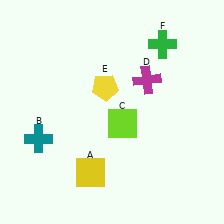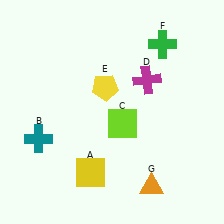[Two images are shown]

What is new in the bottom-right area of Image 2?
An orange triangle (G) was added in the bottom-right area of Image 2.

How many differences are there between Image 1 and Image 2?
There is 1 difference between the two images.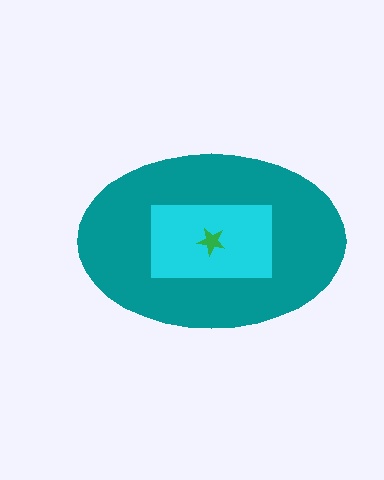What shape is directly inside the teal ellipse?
The cyan rectangle.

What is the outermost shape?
The teal ellipse.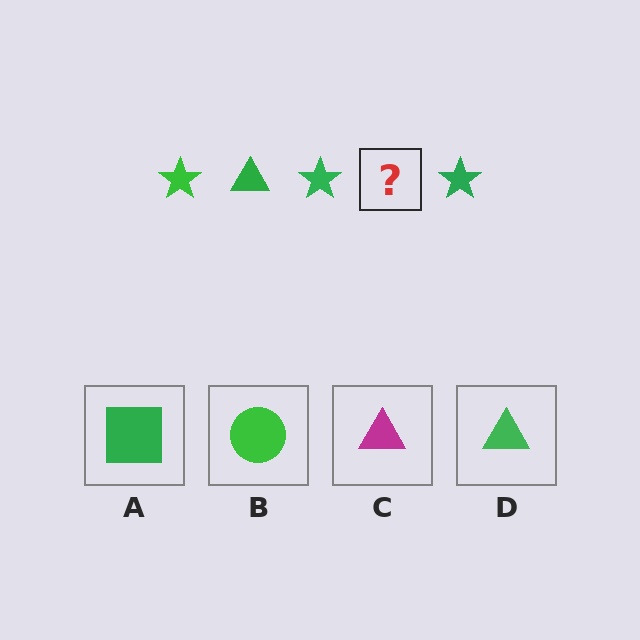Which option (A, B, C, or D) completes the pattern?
D.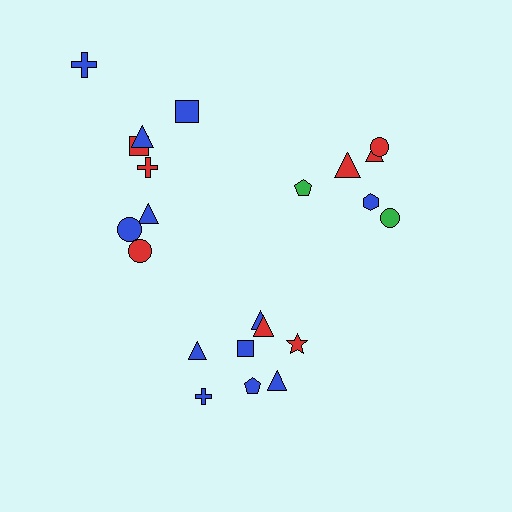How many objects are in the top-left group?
There are 8 objects.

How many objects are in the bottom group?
There are 8 objects.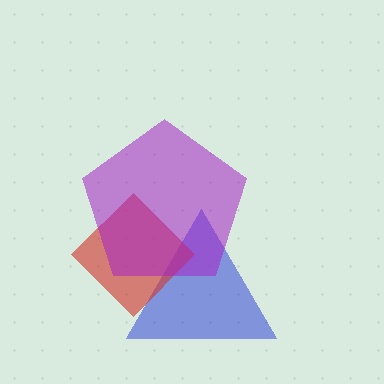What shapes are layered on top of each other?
The layered shapes are: a blue triangle, a red diamond, a purple pentagon.